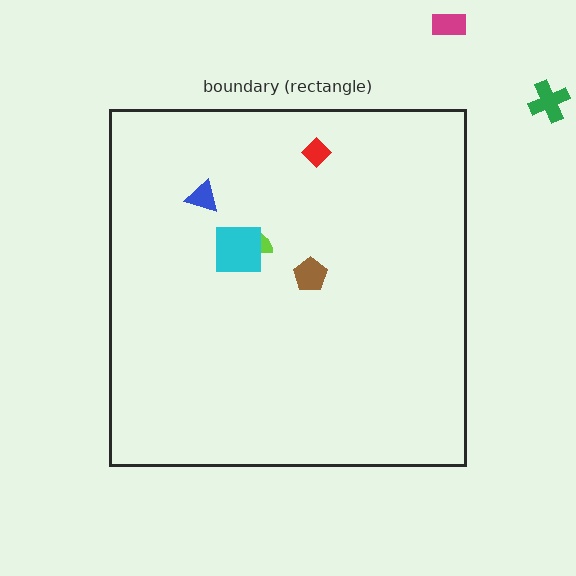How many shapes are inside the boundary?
5 inside, 2 outside.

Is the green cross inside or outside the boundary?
Outside.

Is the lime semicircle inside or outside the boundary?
Inside.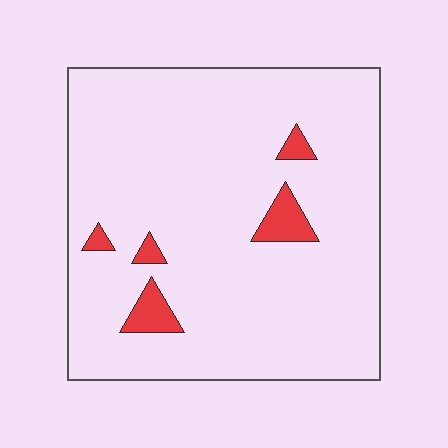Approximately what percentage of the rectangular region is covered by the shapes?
Approximately 5%.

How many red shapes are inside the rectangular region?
5.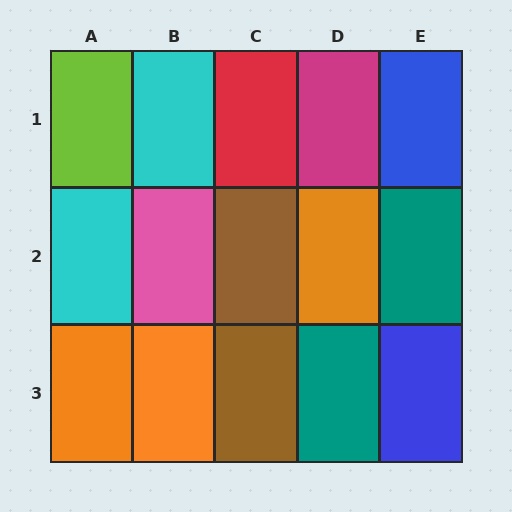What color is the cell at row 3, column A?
Orange.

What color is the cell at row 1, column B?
Cyan.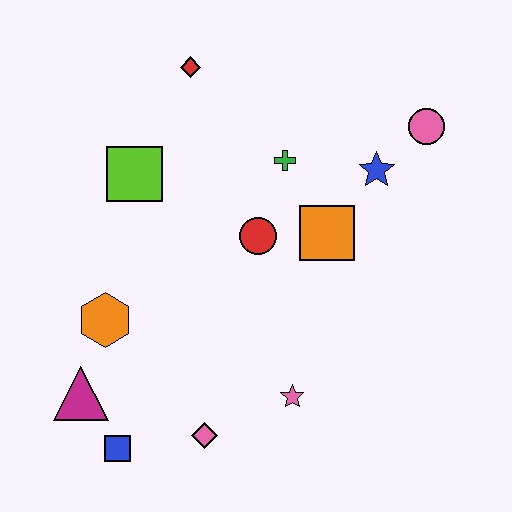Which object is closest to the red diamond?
The lime square is closest to the red diamond.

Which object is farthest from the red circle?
The blue square is farthest from the red circle.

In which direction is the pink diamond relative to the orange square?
The pink diamond is below the orange square.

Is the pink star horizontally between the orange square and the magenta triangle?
Yes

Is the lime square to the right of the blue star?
No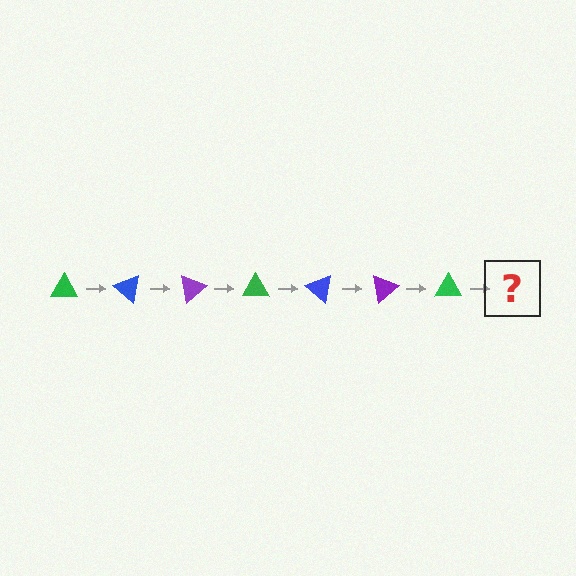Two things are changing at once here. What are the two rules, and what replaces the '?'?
The two rules are that it rotates 40 degrees each step and the color cycles through green, blue, and purple. The '?' should be a blue triangle, rotated 280 degrees from the start.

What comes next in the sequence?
The next element should be a blue triangle, rotated 280 degrees from the start.